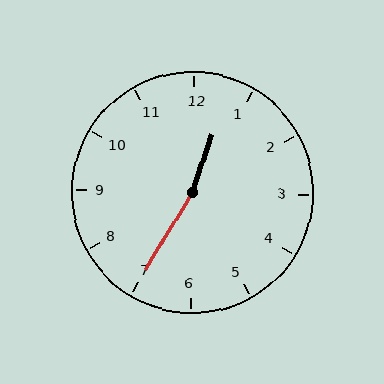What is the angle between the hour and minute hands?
Approximately 168 degrees.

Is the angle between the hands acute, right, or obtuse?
It is obtuse.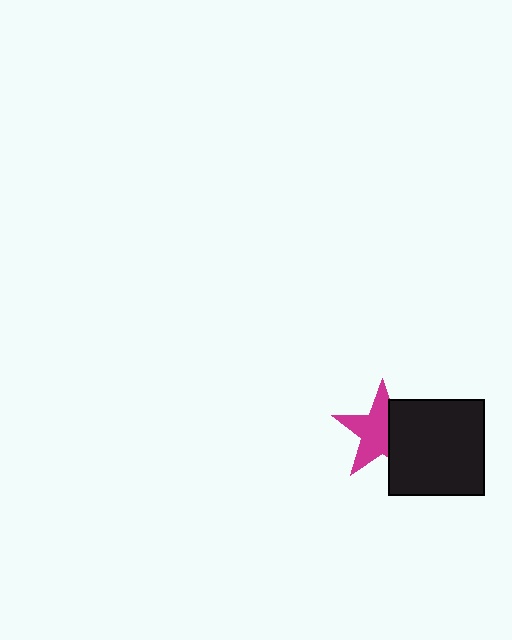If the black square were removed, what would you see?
You would see the complete magenta star.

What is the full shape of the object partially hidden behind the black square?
The partially hidden object is a magenta star.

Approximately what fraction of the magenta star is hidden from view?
Roughly 39% of the magenta star is hidden behind the black square.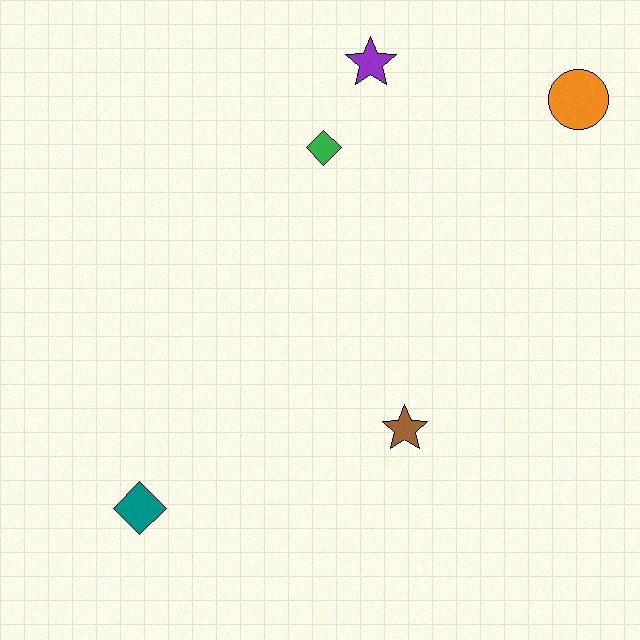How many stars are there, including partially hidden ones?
There are 2 stars.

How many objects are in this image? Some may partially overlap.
There are 5 objects.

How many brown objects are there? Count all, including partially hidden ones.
There is 1 brown object.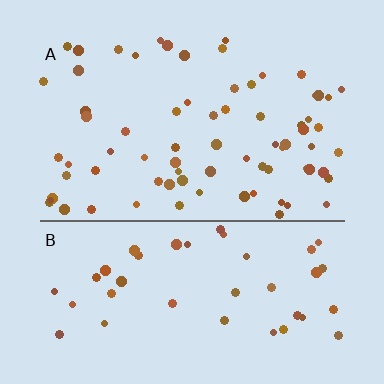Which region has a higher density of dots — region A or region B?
A (the top).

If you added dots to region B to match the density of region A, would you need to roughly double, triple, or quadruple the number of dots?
Approximately double.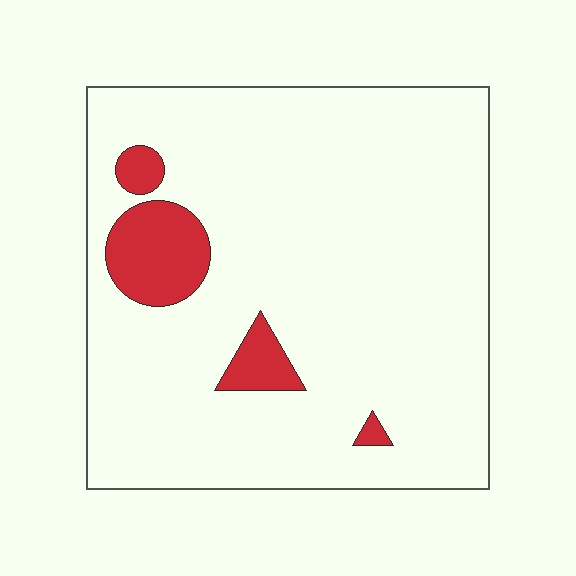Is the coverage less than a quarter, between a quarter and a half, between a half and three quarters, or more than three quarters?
Less than a quarter.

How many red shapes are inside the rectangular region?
4.